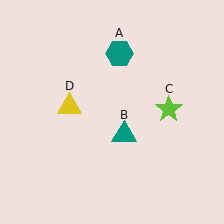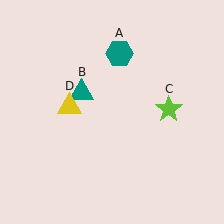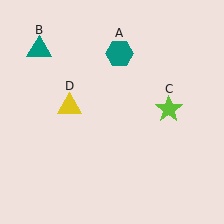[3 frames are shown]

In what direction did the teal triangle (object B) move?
The teal triangle (object B) moved up and to the left.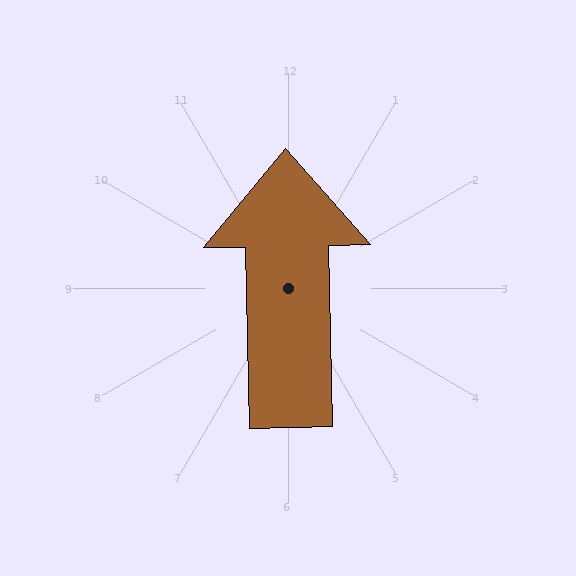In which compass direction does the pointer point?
North.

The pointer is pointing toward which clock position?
Roughly 12 o'clock.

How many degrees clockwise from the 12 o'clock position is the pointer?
Approximately 359 degrees.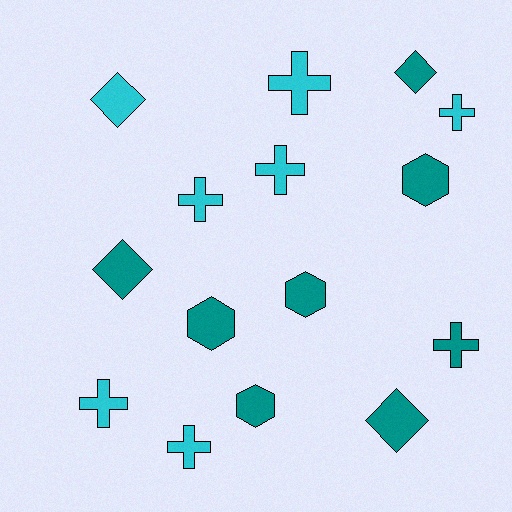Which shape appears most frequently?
Cross, with 7 objects.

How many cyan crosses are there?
There are 6 cyan crosses.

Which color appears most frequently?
Teal, with 8 objects.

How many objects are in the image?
There are 15 objects.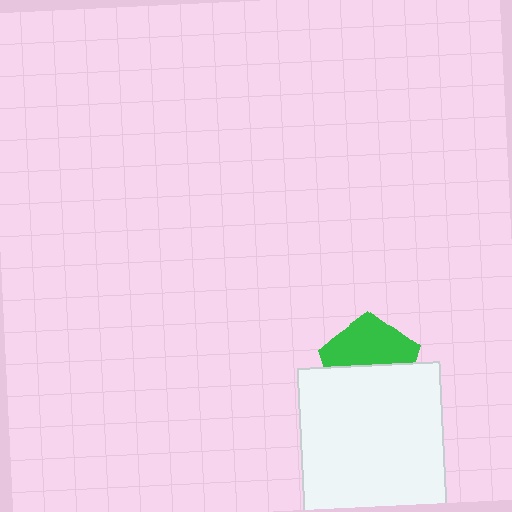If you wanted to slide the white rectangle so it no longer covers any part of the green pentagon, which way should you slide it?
Slide it down — that is the most direct way to separate the two shapes.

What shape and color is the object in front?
The object in front is a white rectangle.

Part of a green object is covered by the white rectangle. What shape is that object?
It is a pentagon.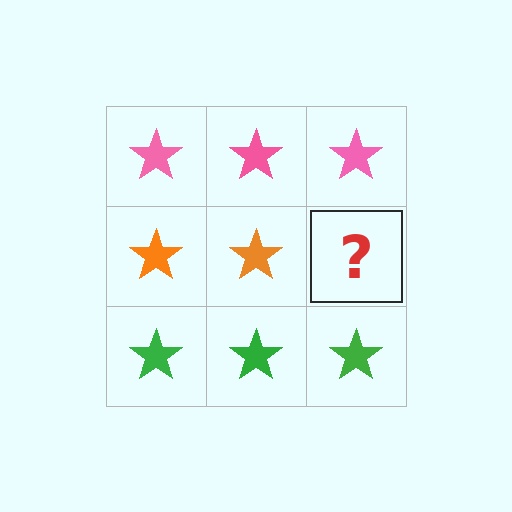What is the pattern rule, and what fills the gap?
The rule is that each row has a consistent color. The gap should be filled with an orange star.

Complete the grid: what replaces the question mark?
The question mark should be replaced with an orange star.